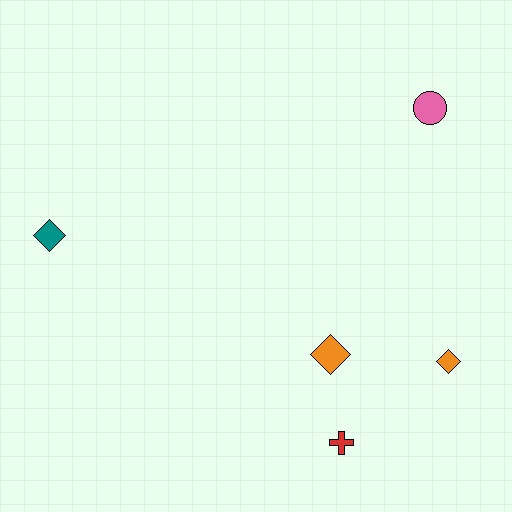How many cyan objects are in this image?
There are no cyan objects.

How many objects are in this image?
There are 5 objects.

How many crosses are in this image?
There is 1 cross.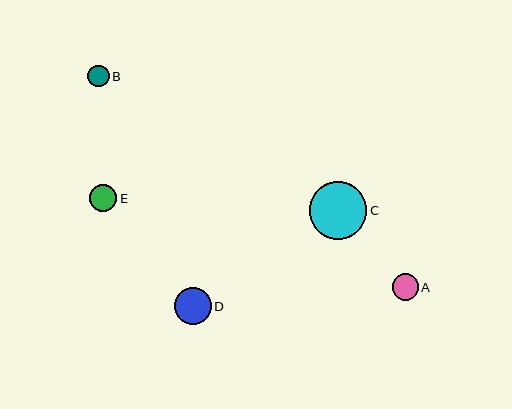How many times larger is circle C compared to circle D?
Circle C is approximately 1.6 times the size of circle D.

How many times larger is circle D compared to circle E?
Circle D is approximately 1.4 times the size of circle E.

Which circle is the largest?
Circle C is the largest with a size of approximately 58 pixels.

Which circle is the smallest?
Circle B is the smallest with a size of approximately 21 pixels.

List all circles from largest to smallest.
From largest to smallest: C, D, E, A, B.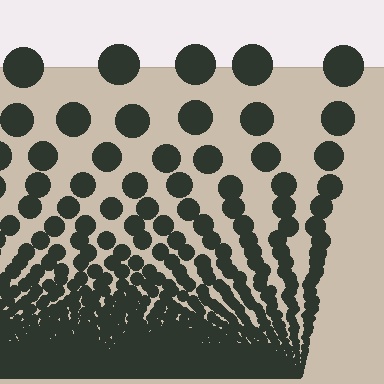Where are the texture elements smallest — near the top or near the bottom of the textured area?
Near the bottom.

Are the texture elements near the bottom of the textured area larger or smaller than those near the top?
Smaller. The gradient is inverted — elements near the bottom are smaller and denser.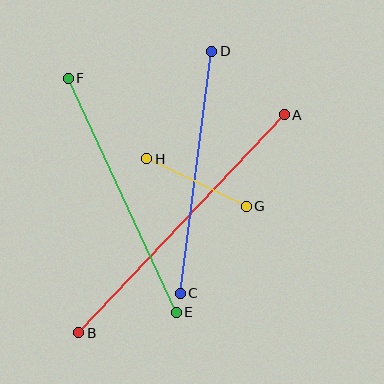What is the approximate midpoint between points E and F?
The midpoint is at approximately (122, 195) pixels.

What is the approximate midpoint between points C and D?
The midpoint is at approximately (196, 172) pixels.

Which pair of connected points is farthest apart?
Points A and B are farthest apart.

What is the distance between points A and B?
The distance is approximately 299 pixels.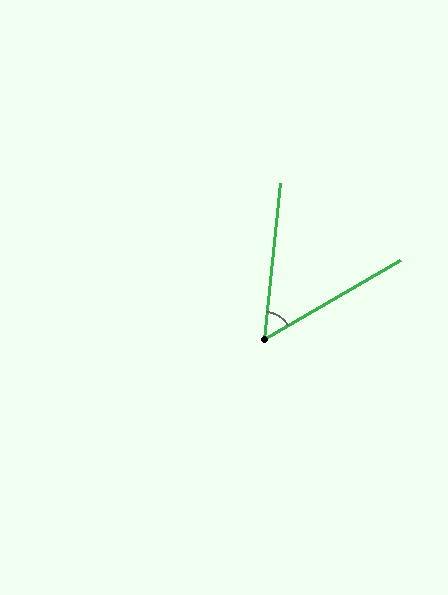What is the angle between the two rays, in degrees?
Approximately 54 degrees.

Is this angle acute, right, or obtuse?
It is acute.